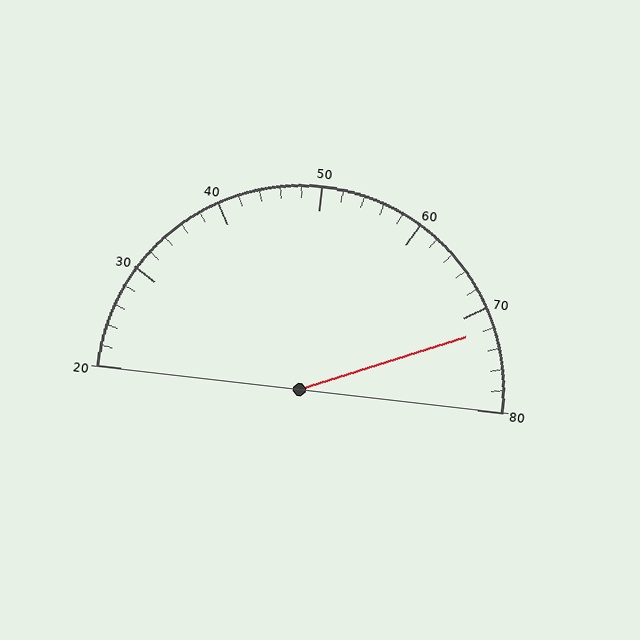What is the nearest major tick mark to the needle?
The nearest major tick mark is 70.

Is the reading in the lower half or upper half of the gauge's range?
The reading is in the upper half of the range (20 to 80).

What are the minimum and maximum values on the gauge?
The gauge ranges from 20 to 80.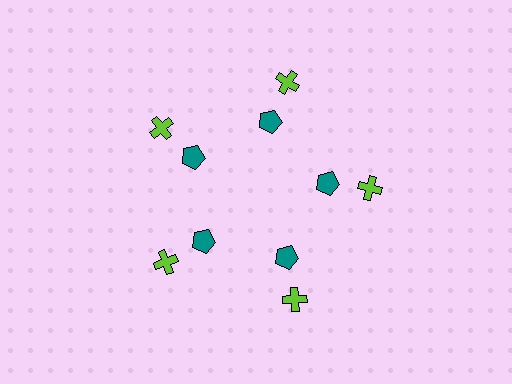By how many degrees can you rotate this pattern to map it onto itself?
The pattern maps onto itself every 72 degrees of rotation.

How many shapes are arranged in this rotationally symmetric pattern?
There are 10 shapes, arranged in 5 groups of 2.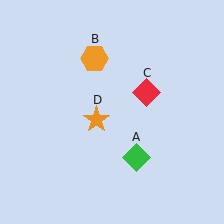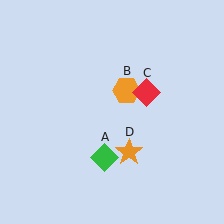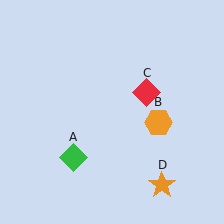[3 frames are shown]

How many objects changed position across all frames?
3 objects changed position: green diamond (object A), orange hexagon (object B), orange star (object D).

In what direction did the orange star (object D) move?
The orange star (object D) moved down and to the right.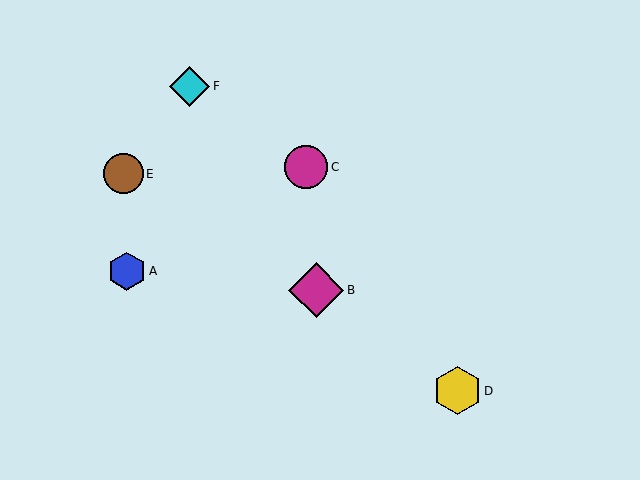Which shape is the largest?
The magenta diamond (labeled B) is the largest.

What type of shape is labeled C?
Shape C is a magenta circle.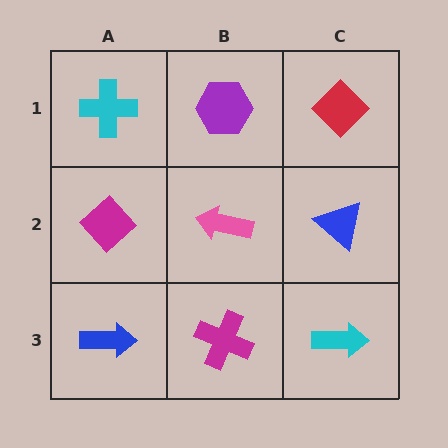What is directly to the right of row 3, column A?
A magenta cross.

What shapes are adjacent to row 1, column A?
A magenta diamond (row 2, column A), a purple hexagon (row 1, column B).